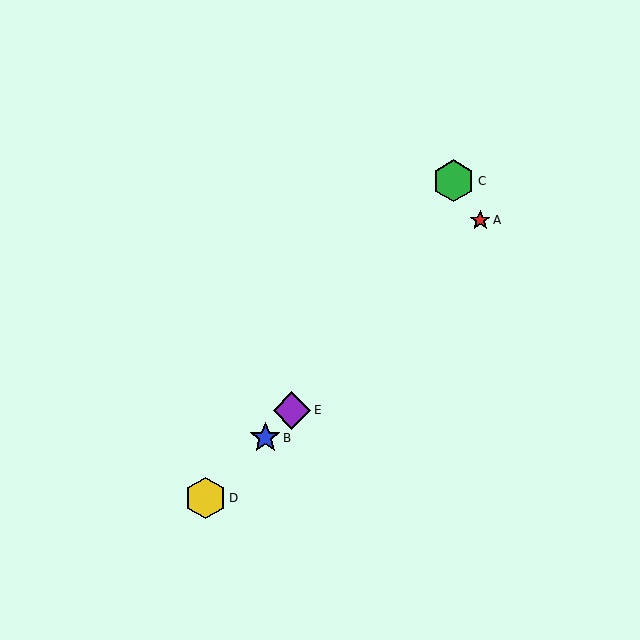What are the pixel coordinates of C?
Object C is at (454, 181).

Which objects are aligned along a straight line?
Objects A, B, D, E are aligned along a straight line.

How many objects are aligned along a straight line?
4 objects (A, B, D, E) are aligned along a straight line.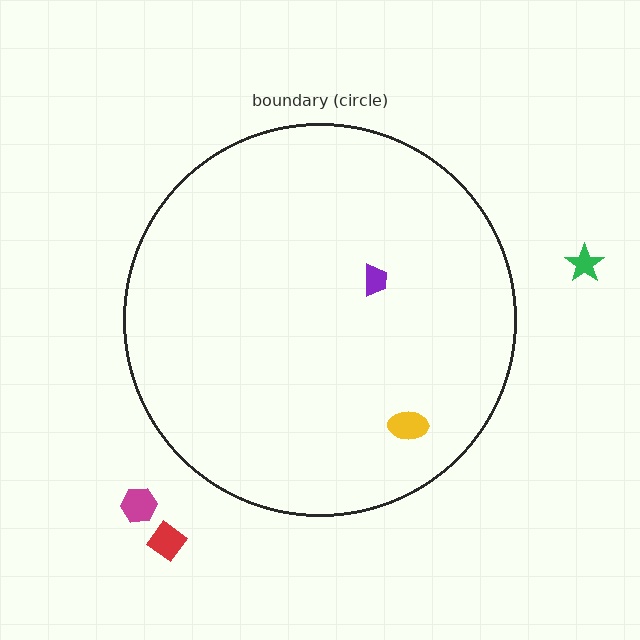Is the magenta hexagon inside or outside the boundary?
Outside.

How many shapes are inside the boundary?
2 inside, 3 outside.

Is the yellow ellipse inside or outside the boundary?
Inside.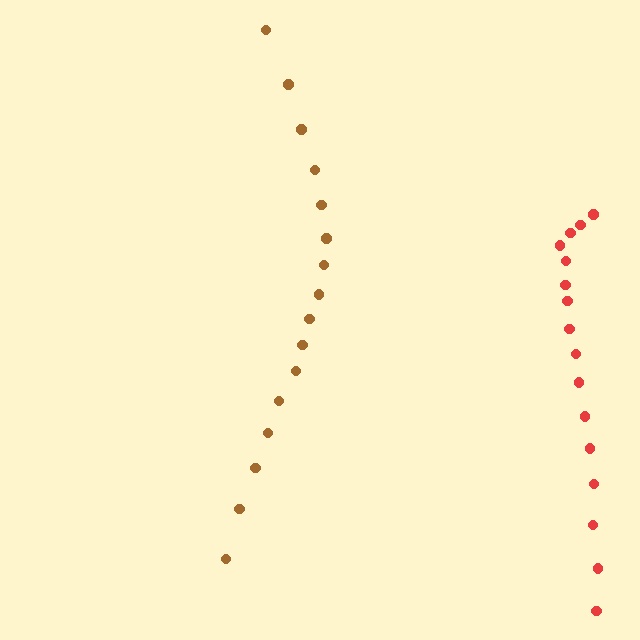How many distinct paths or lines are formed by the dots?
There are 2 distinct paths.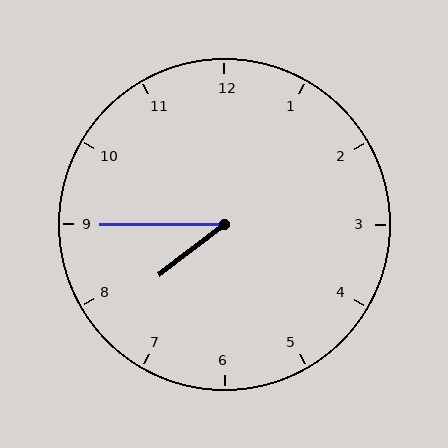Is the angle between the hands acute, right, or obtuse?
It is acute.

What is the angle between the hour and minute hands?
Approximately 38 degrees.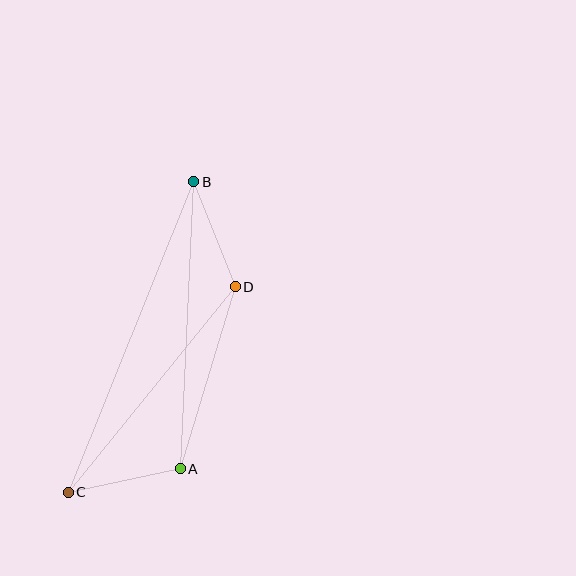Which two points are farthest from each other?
Points B and C are farthest from each other.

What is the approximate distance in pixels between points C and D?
The distance between C and D is approximately 265 pixels.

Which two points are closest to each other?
Points B and D are closest to each other.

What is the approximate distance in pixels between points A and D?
The distance between A and D is approximately 190 pixels.